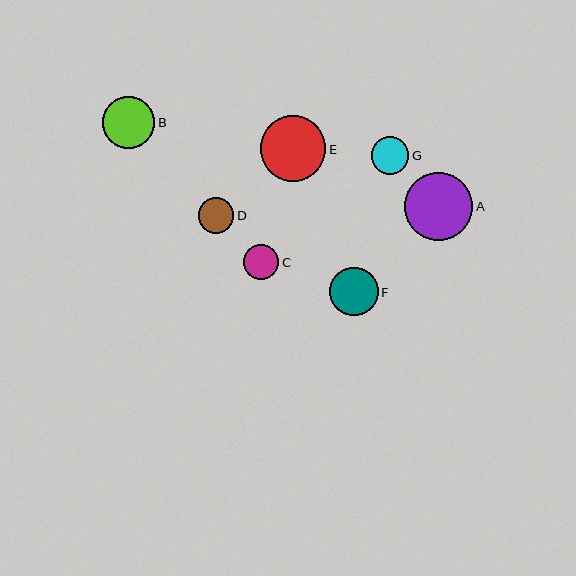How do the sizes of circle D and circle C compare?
Circle D and circle C are approximately the same size.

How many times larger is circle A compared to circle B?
Circle A is approximately 1.3 times the size of circle B.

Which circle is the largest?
Circle A is the largest with a size of approximately 68 pixels.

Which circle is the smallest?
Circle C is the smallest with a size of approximately 35 pixels.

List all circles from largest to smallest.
From largest to smallest: A, E, B, F, G, D, C.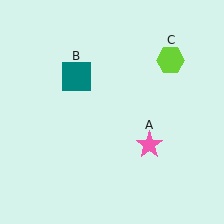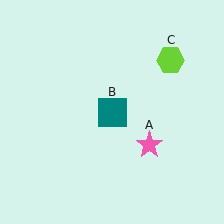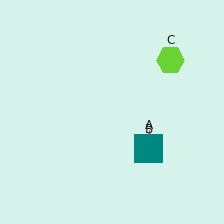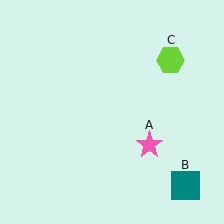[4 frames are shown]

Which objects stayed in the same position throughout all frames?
Pink star (object A) and lime hexagon (object C) remained stationary.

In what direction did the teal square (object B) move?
The teal square (object B) moved down and to the right.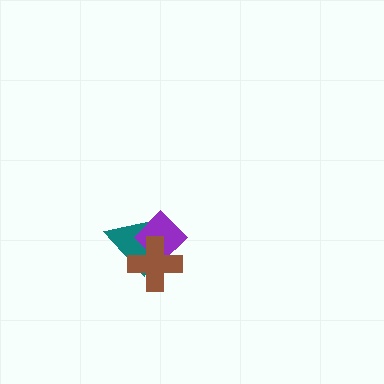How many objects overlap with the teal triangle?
2 objects overlap with the teal triangle.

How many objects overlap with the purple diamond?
2 objects overlap with the purple diamond.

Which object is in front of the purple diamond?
The brown cross is in front of the purple diamond.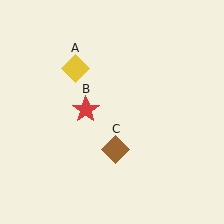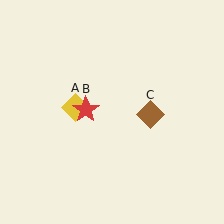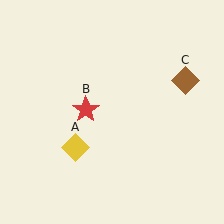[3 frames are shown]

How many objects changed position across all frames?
2 objects changed position: yellow diamond (object A), brown diamond (object C).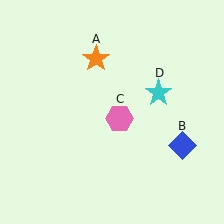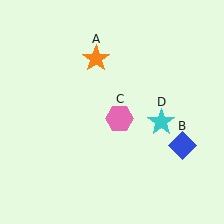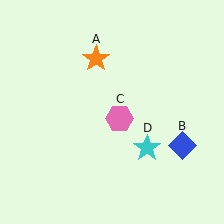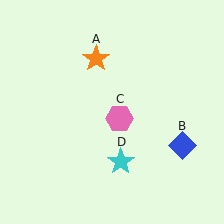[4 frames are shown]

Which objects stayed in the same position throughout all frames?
Orange star (object A) and blue diamond (object B) and pink hexagon (object C) remained stationary.